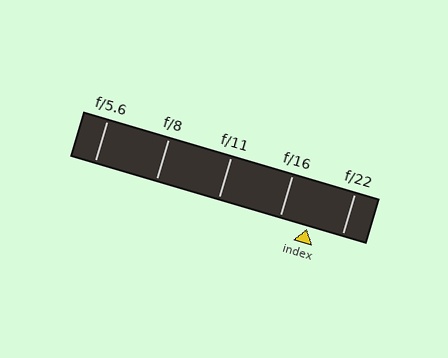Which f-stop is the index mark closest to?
The index mark is closest to f/16.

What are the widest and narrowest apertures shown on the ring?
The widest aperture shown is f/5.6 and the narrowest is f/22.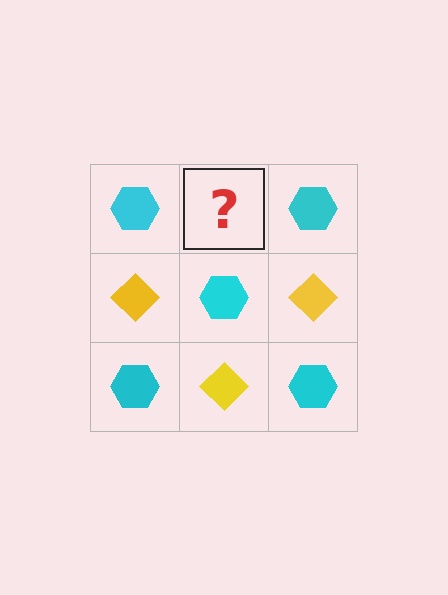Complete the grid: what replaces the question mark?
The question mark should be replaced with a yellow diamond.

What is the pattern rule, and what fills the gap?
The rule is that it alternates cyan hexagon and yellow diamond in a checkerboard pattern. The gap should be filled with a yellow diamond.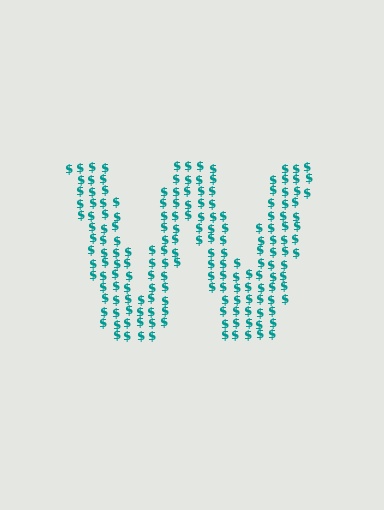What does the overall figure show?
The overall figure shows the letter W.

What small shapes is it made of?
It is made of small dollar signs.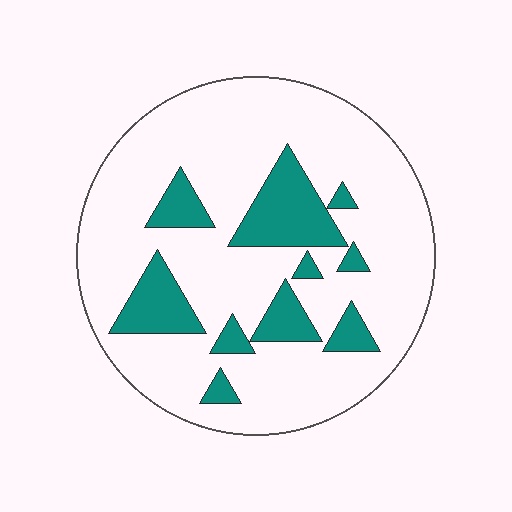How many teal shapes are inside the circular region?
10.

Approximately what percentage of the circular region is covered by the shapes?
Approximately 20%.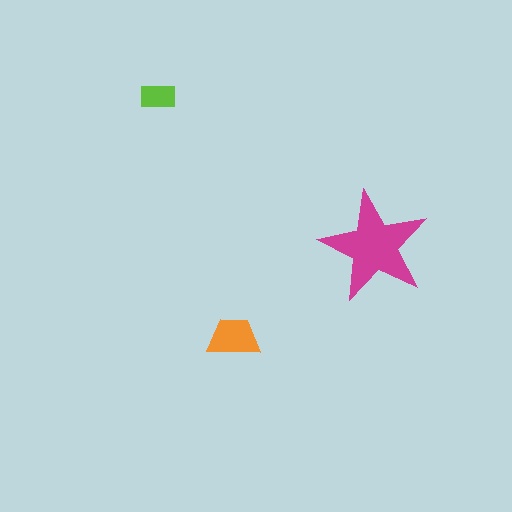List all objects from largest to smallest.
The magenta star, the orange trapezoid, the lime rectangle.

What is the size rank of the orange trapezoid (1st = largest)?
2nd.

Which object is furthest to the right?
The magenta star is rightmost.